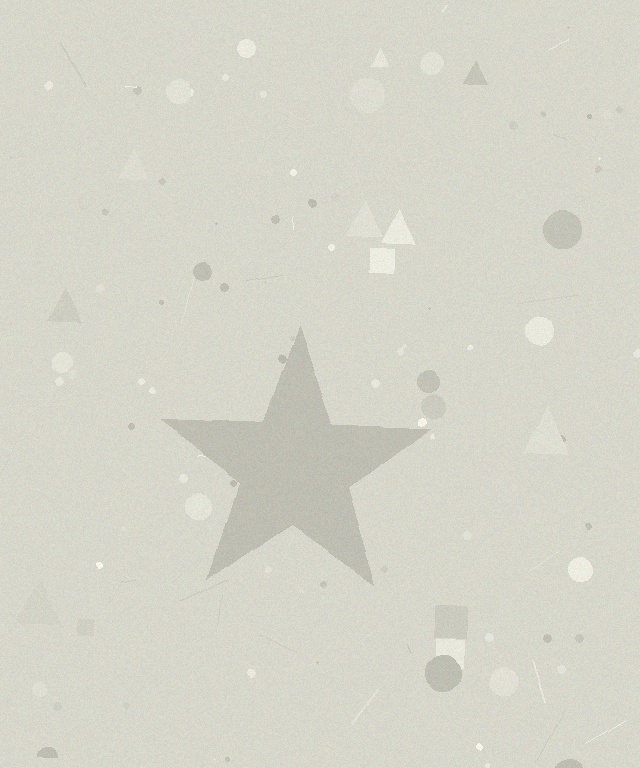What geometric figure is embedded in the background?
A star is embedded in the background.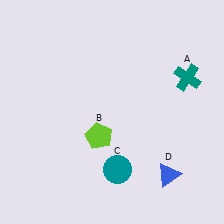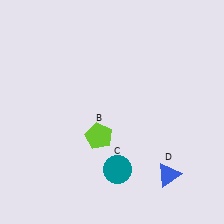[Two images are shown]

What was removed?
The teal cross (A) was removed in Image 2.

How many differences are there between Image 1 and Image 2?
There is 1 difference between the two images.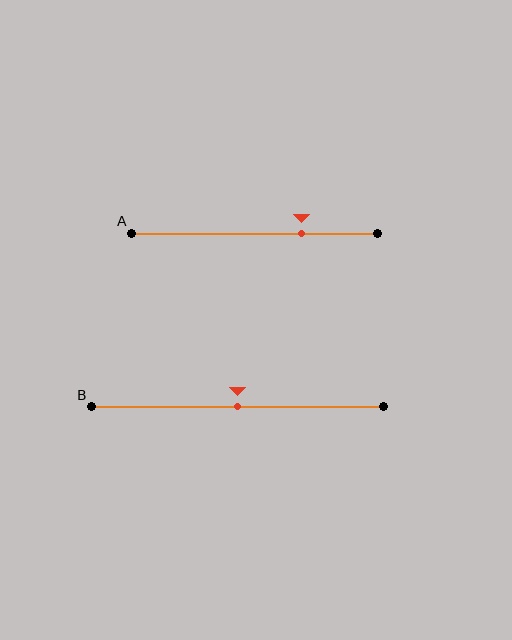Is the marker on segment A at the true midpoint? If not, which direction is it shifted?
No, the marker on segment A is shifted to the right by about 19% of the segment length.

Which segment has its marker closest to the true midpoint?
Segment B has its marker closest to the true midpoint.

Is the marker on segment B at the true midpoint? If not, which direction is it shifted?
Yes, the marker on segment B is at the true midpoint.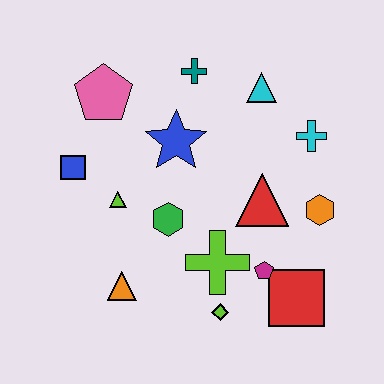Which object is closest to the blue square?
The lime triangle is closest to the blue square.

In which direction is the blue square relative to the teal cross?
The blue square is to the left of the teal cross.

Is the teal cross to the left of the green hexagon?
No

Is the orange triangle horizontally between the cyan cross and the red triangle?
No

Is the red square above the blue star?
No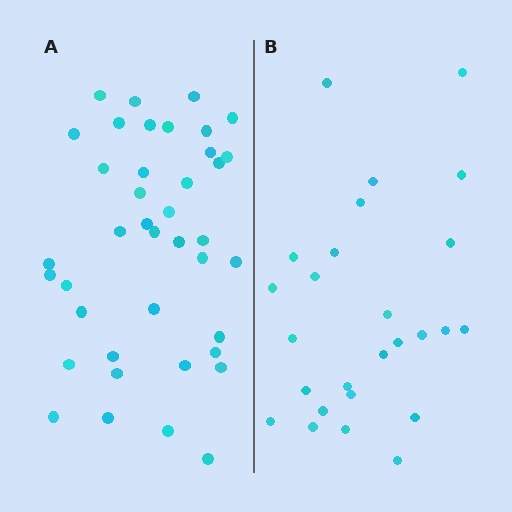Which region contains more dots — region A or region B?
Region A (the left region) has more dots.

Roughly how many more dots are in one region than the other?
Region A has approximately 15 more dots than region B.